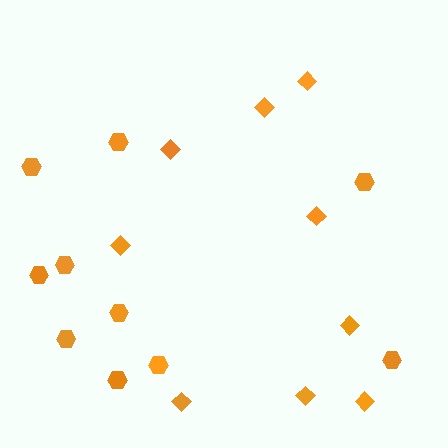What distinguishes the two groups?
There are 2 groups: one group of diamonds (9) and one group of hexagons (10).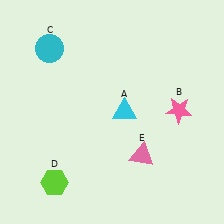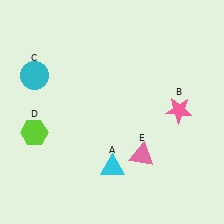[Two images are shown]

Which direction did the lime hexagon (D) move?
The lime hexagon (D) moved up.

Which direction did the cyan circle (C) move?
The cyan circle (C) moved down.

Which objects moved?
The objects that moved are: the cyan triangle (A), the cyan circle (C), the lime hexagon (D).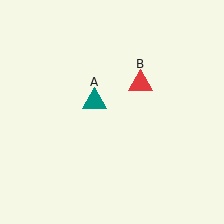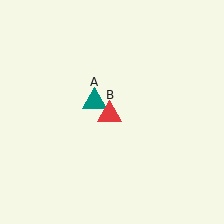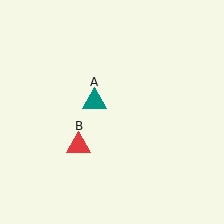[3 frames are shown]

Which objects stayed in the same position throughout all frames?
Teal triangle (object A) remained stationary.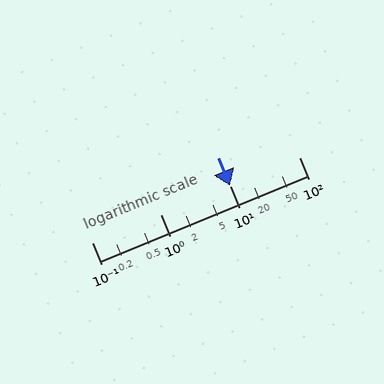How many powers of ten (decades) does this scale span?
The scale spans 3 decades, from 0.1 to 100.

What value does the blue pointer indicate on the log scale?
The pointer indicates approximately 10.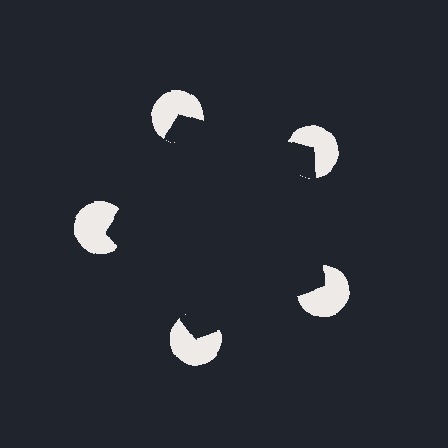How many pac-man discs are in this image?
There are 5 — one at each vertex of the illusory pentagon.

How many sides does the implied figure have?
5 sides.